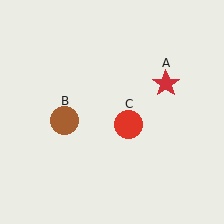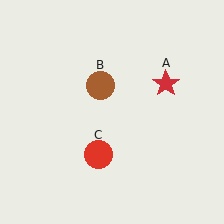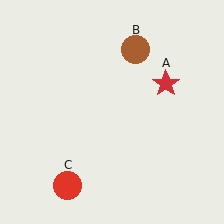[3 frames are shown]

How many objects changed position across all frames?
2 objects changed position: brown circle (object B), red circle (object C).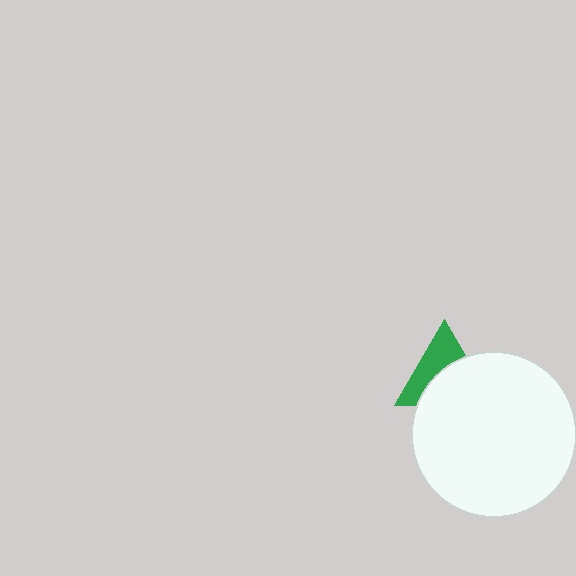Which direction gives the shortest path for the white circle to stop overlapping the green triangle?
Moving down gives the shortest separation.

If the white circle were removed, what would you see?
You would see the complete green triangle.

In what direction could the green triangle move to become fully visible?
The green triangle could move up. That would shift it out from behind the white circle entirely.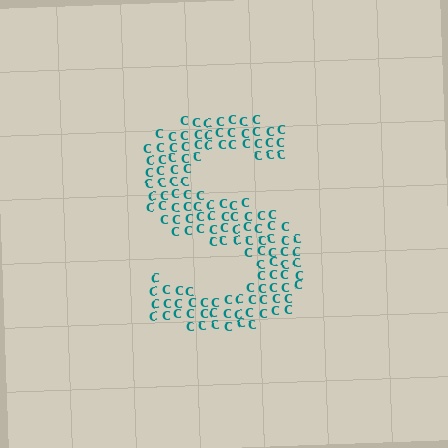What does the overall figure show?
The overall figure shows the letter S.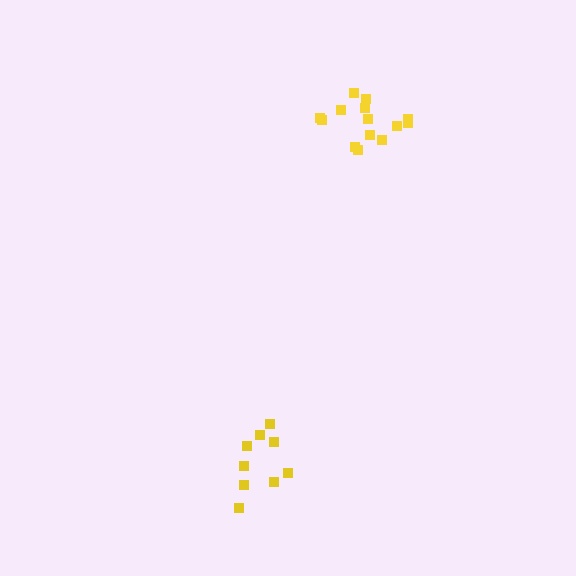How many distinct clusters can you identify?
There are 2 distinct clusters.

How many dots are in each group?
Group 1: 14 dots, Group 2: 9 dots (23 total).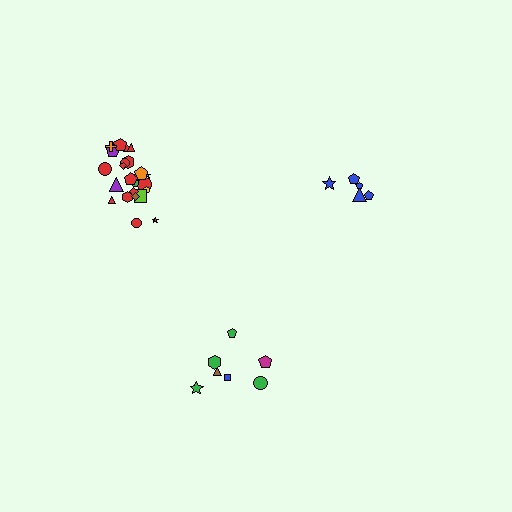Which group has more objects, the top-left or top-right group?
The top-left group.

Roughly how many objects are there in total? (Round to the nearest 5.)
Roughly 35 objects in total.